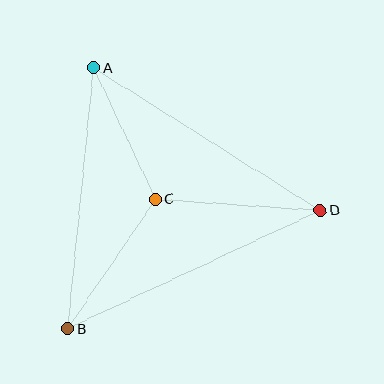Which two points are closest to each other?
Points A and C are closest to each other.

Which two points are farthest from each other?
Points B and D are farthest from each other.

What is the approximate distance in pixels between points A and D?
The distance between A and D is approximately 268 pixels.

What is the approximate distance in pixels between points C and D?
The distance between C and D is approximately 165 pixels.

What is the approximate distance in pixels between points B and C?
The distance between B and C is approximately 156 pixels.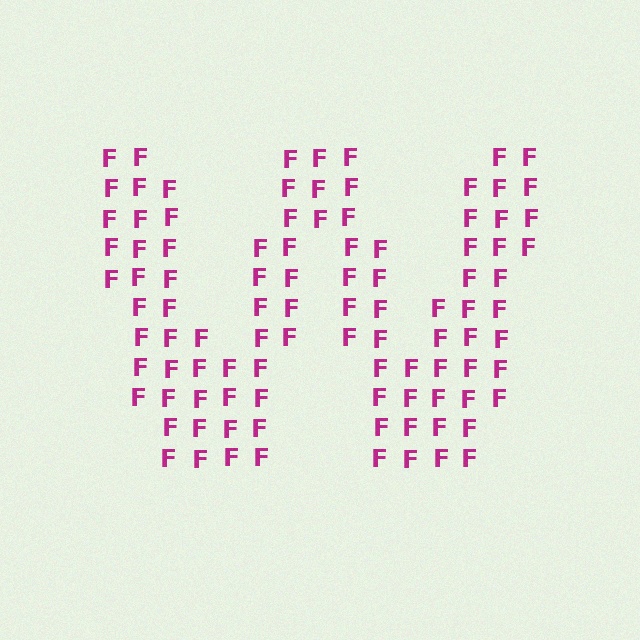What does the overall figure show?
The overall figure shows the letter W.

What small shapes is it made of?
It is made of small letter F's.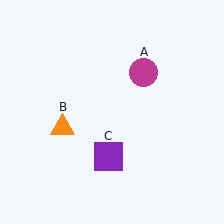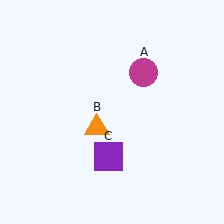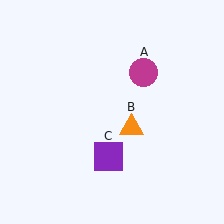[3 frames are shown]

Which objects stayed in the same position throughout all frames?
Magenta circle (object A) and purple square (object C) remained stationary.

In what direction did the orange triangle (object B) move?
The orange triangle (object B) moved right.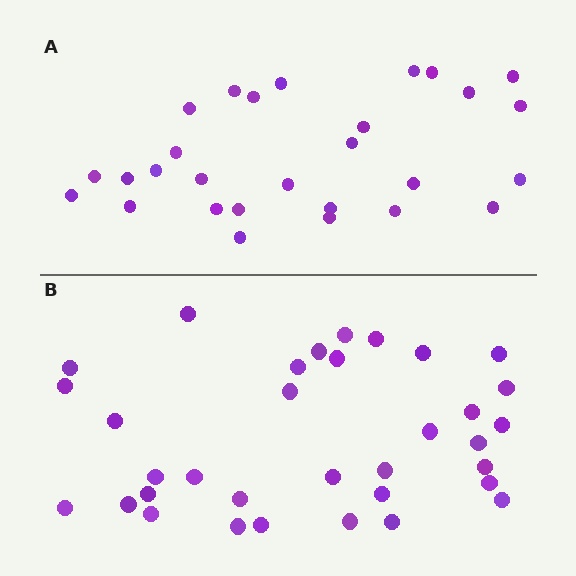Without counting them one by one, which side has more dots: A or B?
Region B (the bottom region) has more dots.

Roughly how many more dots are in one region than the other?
Region B has about 6 more dots than region A.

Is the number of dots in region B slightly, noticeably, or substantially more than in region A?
Region B has only slightly more — the two regions are fairly close. The ratio is roughly 1.2 to 1.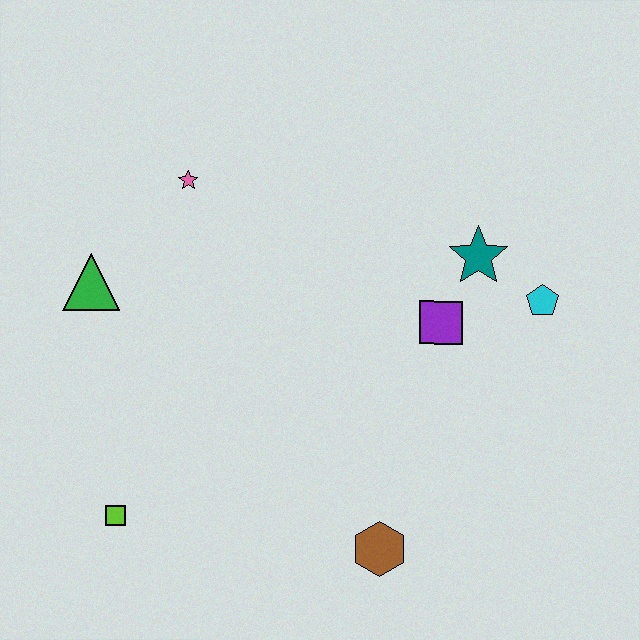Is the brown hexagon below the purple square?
Yes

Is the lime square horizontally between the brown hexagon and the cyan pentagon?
No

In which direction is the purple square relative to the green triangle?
The purple square is to the right of the green triangle.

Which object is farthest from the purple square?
The lime square is farthest from the purple square.